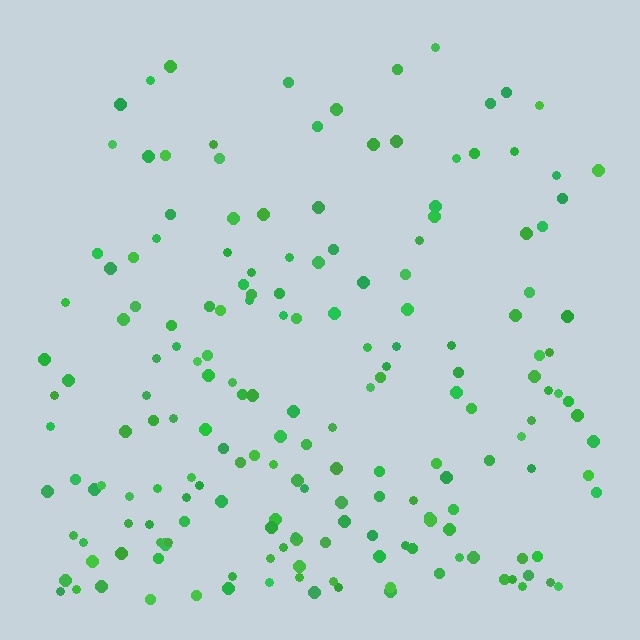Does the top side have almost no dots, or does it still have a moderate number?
Still a moderate number, just noticeably fewer than the bottom.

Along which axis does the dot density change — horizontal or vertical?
Vertical.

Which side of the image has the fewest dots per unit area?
The top.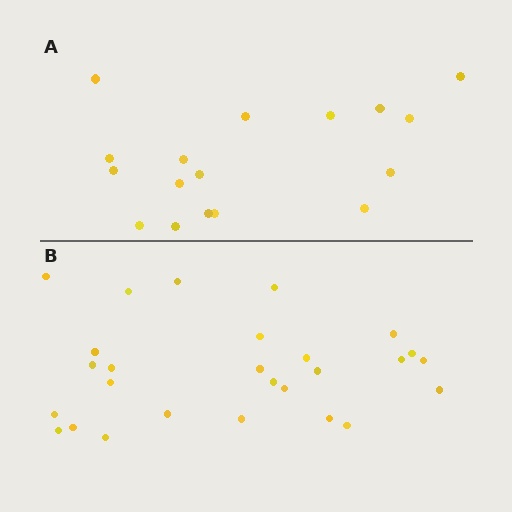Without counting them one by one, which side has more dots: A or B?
Region B (the bottom region) has more dots.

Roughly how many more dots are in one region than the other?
Region B has roughly 10 or so more dots than region A.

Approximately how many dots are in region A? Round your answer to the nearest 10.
About 20 dots. (The exact count is 17, which rounds to 20.)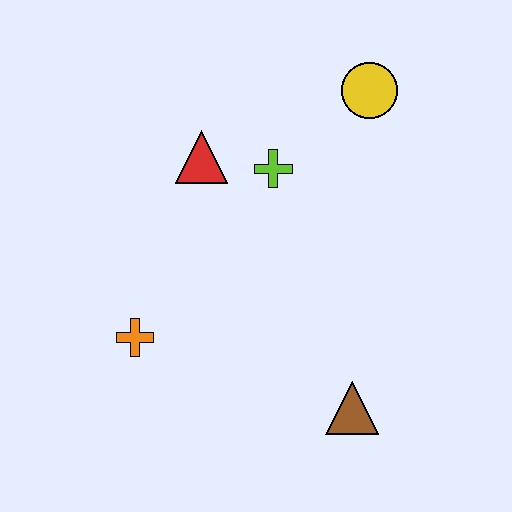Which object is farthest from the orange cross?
The yellow circle is farthest from the orange cross.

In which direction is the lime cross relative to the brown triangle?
The lime cross is above the brown triangle.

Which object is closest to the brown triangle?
The orange cross is closest to the brown triangle.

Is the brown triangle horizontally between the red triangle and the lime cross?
No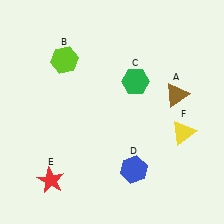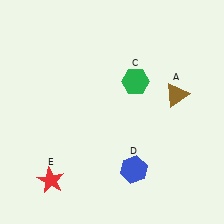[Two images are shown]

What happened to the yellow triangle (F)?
The yellow triangle (F) was removed in Image 2. It was in the bottom-right area of Image 1.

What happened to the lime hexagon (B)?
The lime hexagon (B) was removed in Image 2. It was in the top-left area of Image 1.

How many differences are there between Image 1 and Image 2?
There are 2 differences between the two images.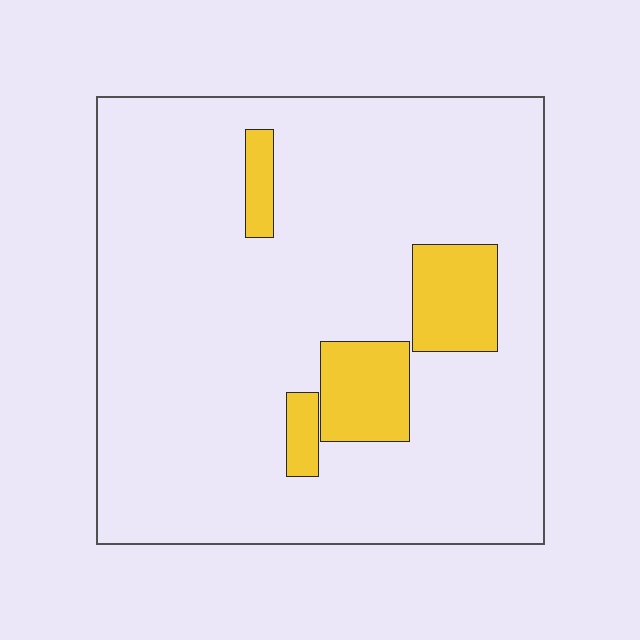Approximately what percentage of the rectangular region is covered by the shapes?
Approximately 10%.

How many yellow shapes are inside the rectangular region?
4.